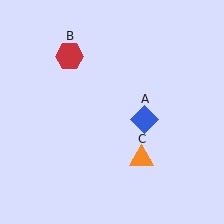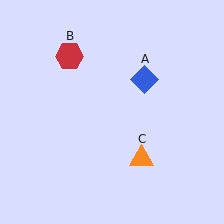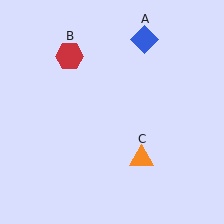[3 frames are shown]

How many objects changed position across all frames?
1 object changed position: blue diamond (object A).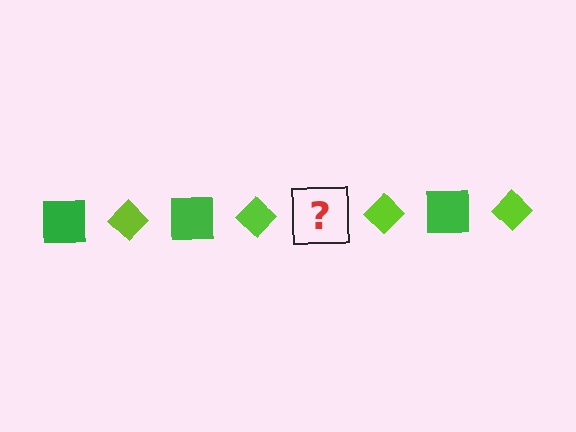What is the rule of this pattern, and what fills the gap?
The rule is that the pattern alternates between green square and lime diamond. The gap should be filled with a green square.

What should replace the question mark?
The question mark should be replaced with a green square.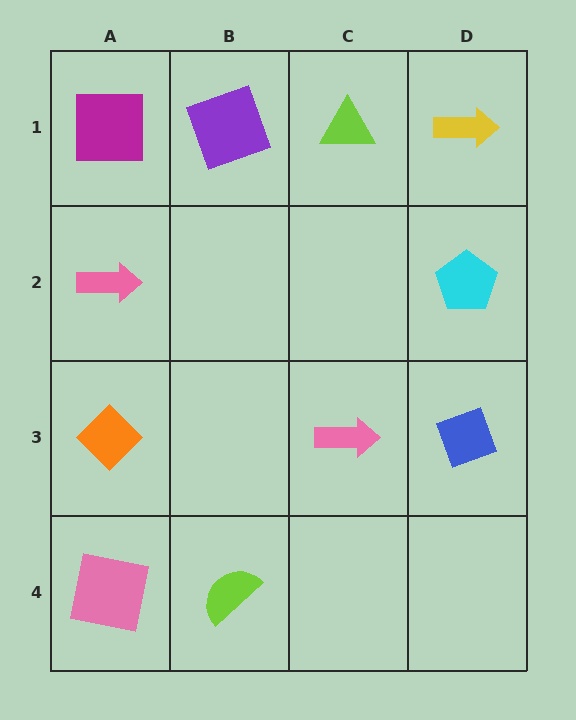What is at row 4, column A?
A pink square.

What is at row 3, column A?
An orange diamond.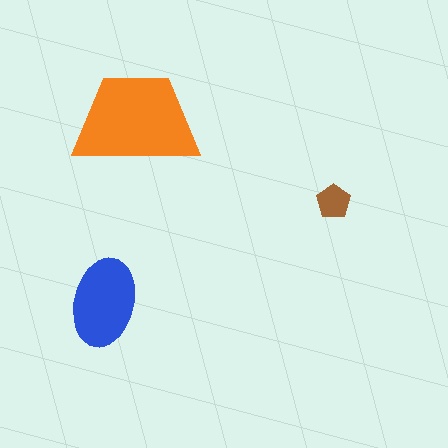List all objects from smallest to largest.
The brown pentagon, the blue ellipse, the orange trapezoid.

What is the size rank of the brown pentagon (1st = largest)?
3rd.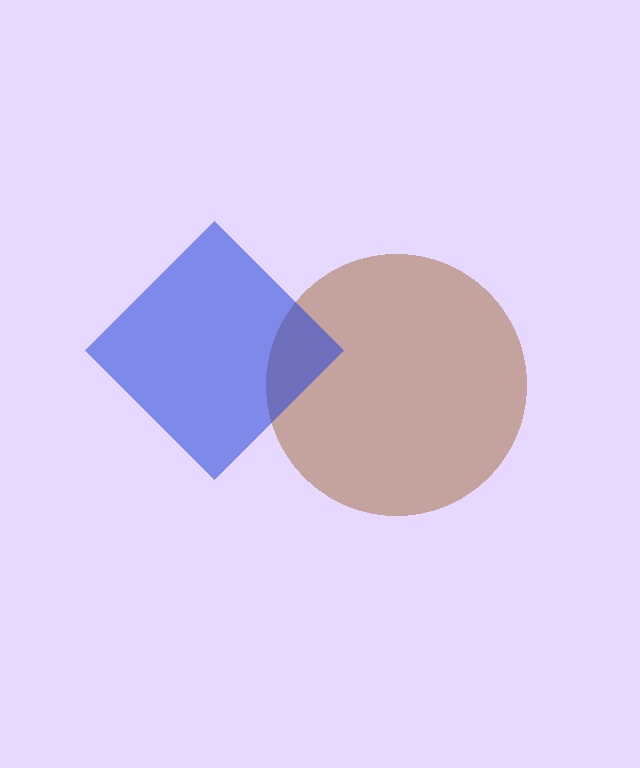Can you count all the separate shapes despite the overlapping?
Yes, there are 2 separate shapes.